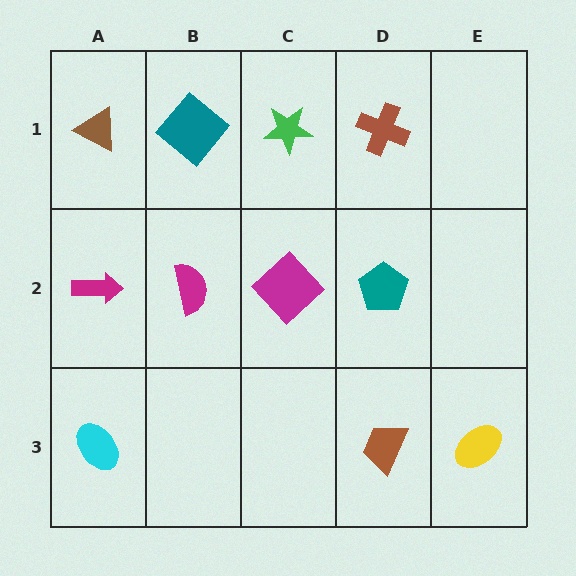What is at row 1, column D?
A brown cross.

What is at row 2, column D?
A teal pentagon.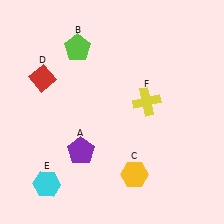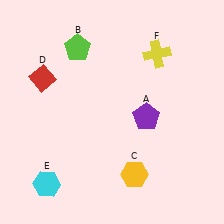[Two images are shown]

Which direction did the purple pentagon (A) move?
The purple pentagon (A) moved right.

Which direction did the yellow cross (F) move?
The yellow cross (F) moved up.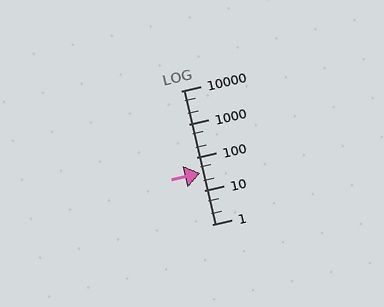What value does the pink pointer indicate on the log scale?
The pointer indicates approximately 35.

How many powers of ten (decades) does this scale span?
The scale spans 4 decades, from 1 to 10000.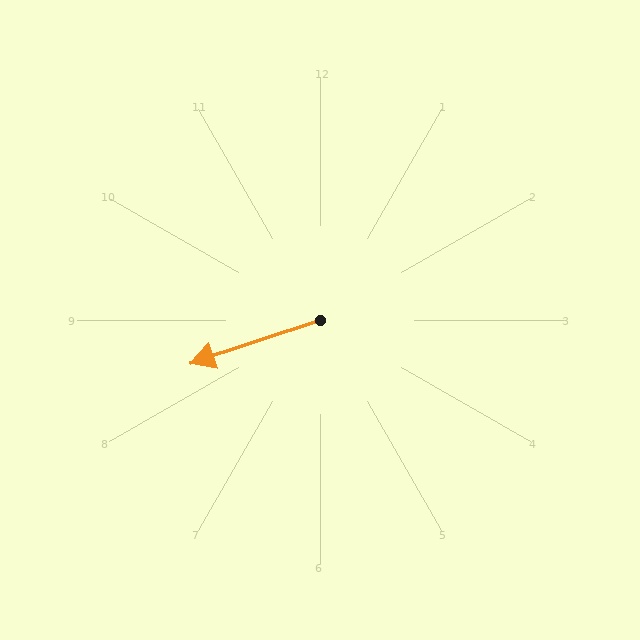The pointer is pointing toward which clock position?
Roughly 8 o'clock.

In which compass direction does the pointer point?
West.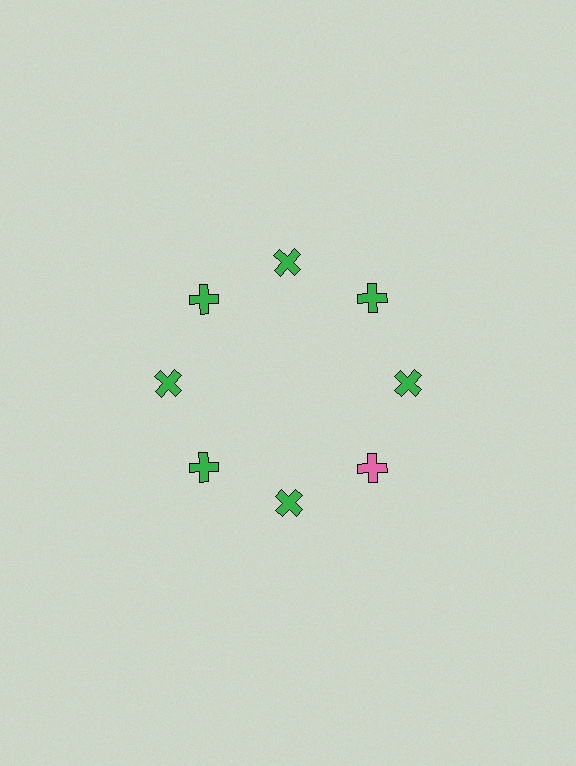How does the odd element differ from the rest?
It has a different color: pink instead of green.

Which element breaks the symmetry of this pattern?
The pink cross at roughly the 4 o'clock position breaks the symmetry. All other shapes are green crosses.